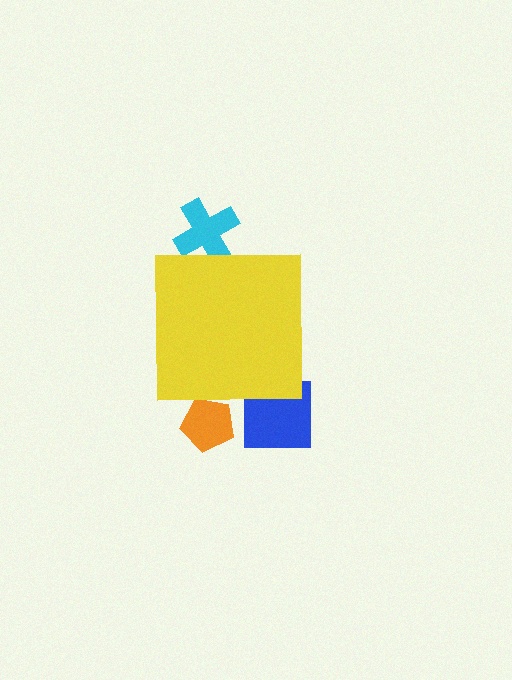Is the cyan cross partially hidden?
Yes, the cyan cross is partially hidden behind the yellow square.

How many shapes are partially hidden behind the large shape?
3 shapes are partially hidden.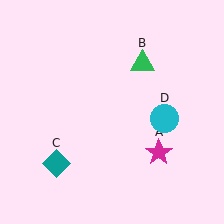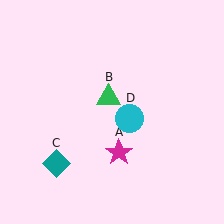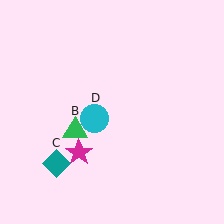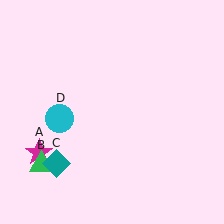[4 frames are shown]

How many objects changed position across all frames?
3 objects changed position: magenta star (object A), green triangle (object B), cyan circle (object D).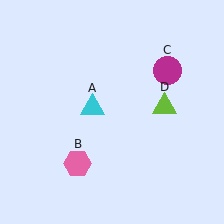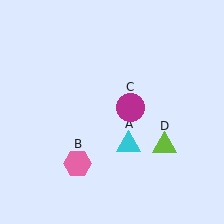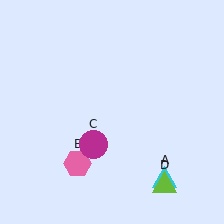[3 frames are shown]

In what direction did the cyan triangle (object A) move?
The cyan triangle (object A) moved down and to the right.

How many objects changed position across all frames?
3 objects changed position: cyan triangle (object A), magenta circle (object C), lime triangle (object D).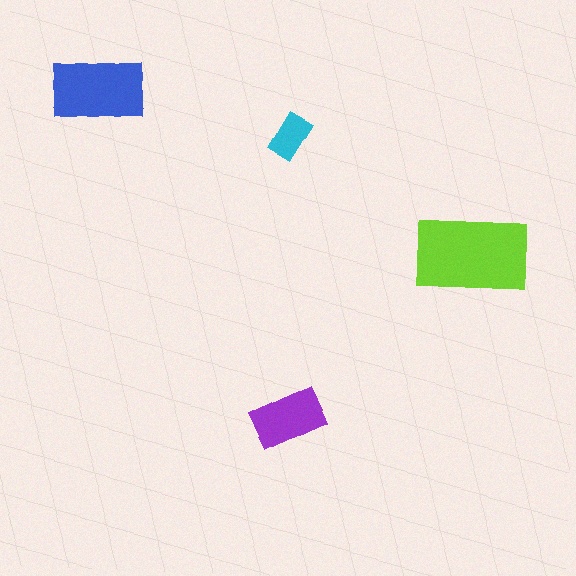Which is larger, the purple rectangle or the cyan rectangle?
The purple one.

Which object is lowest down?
The purple rectangle is bottommost.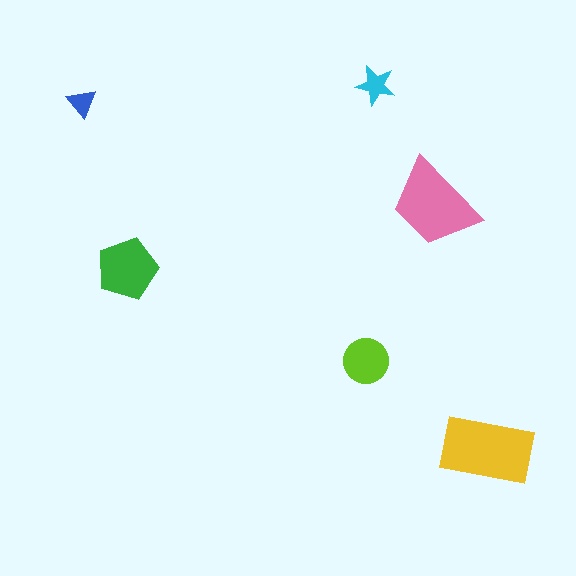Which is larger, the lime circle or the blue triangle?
The lime circle.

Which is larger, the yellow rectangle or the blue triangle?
The yellow rectangle.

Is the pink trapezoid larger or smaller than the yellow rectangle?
Smaller.